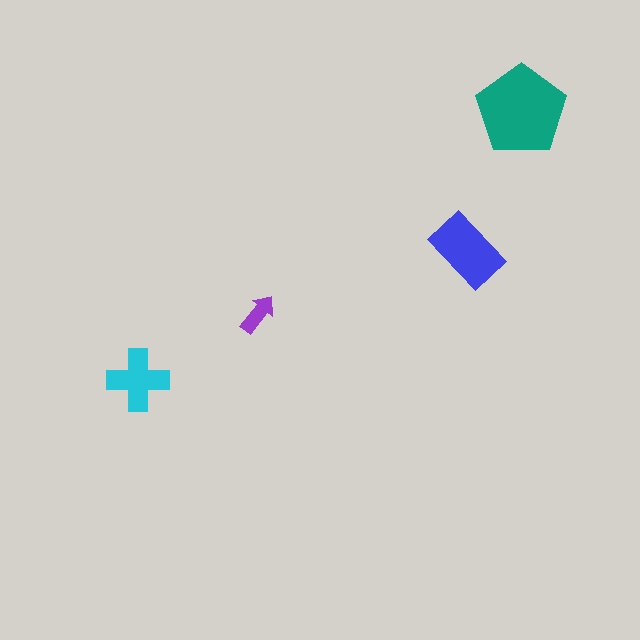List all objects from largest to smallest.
The teal pentagon, the blue rectangle, the cyan cross, the purple arrow.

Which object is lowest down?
The cyan cross is bottommost.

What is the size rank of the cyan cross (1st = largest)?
3rd.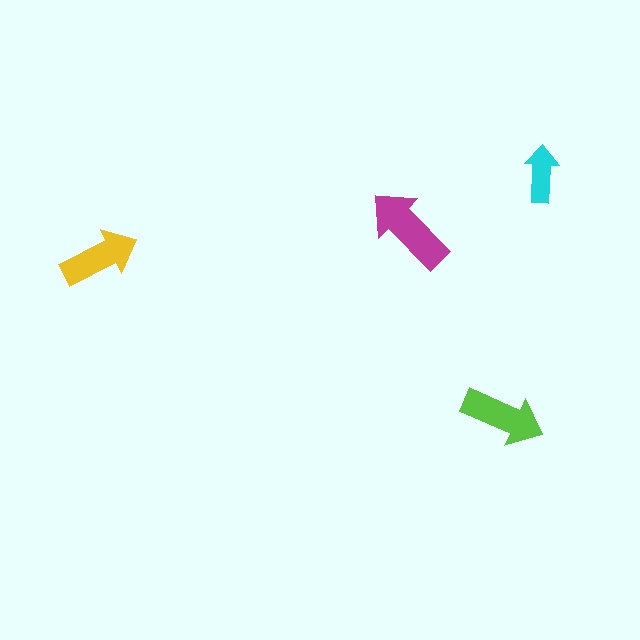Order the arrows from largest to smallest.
the magenta one, the lime one, the yellow one, the cyan one.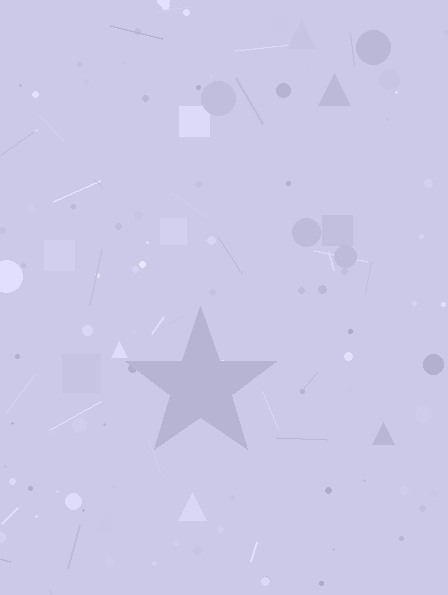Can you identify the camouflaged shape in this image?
The camouflaged shape is a star.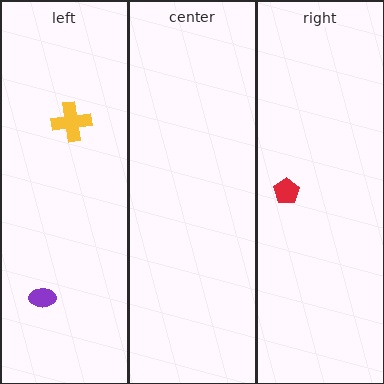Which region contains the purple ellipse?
The left region.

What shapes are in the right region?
The red pentagon.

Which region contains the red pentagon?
The right region.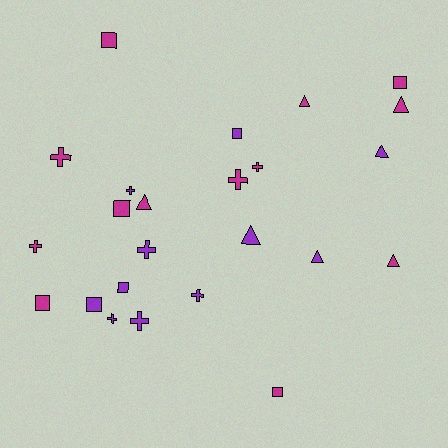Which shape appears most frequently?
Cross, with 9 objects.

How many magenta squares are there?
There are 5 magenta squares.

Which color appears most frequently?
Magenta, with 13 objects.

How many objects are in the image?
There are 24 objects.